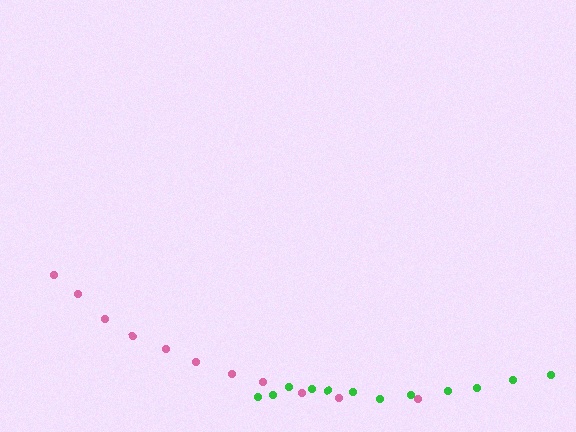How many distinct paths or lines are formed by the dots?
There are 2 distinct paths.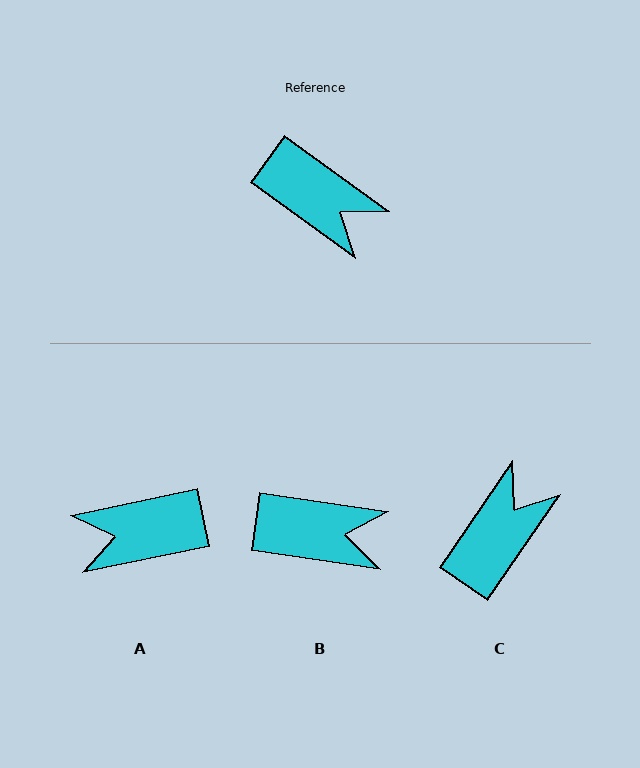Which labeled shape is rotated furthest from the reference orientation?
A, about 132 degrees away.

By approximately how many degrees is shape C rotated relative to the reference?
Approximately 92 degrees counter-clockwise.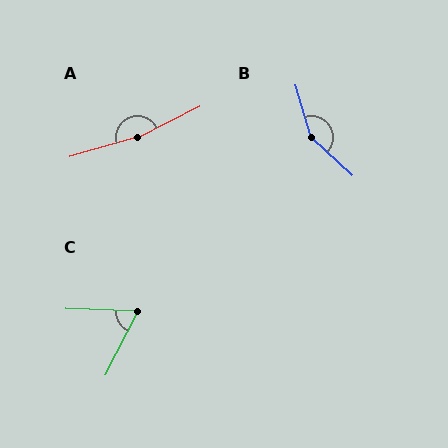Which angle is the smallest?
C, at approximately 65 degrees.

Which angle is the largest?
A, at approximately 170 degrees.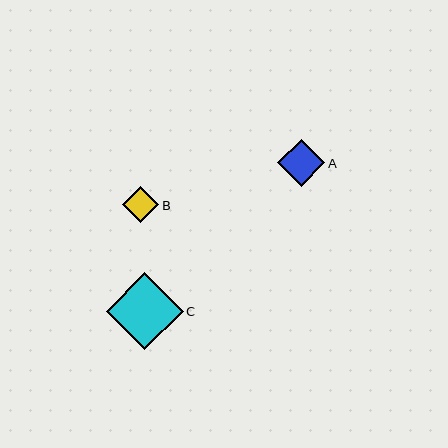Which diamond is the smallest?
Diamond B is the smallest with a size of approximately 36 pixels.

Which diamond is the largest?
Diamond C is the largest with a size of approximately 77 pixels.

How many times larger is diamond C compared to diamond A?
Diamond C is approximately 1.6 times the size of diamond A.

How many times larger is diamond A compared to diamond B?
Diamond A is approximately 1.3 times the size of diamond B.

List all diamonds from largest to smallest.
From largest to smallest: C, A, B.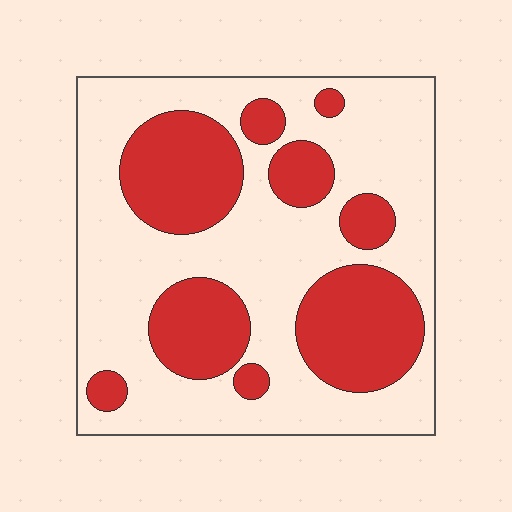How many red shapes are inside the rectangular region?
9.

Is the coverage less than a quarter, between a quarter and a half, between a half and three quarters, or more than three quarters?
Between a quarter and a half.